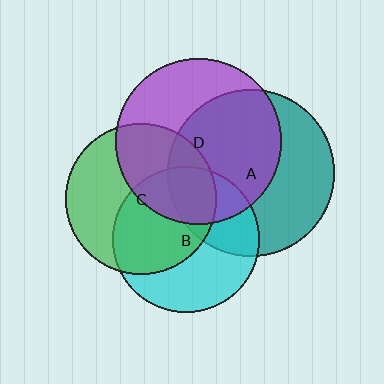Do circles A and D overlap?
Yes.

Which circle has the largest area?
Circle A (teal).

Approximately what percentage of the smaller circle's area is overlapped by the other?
Approximately 55%.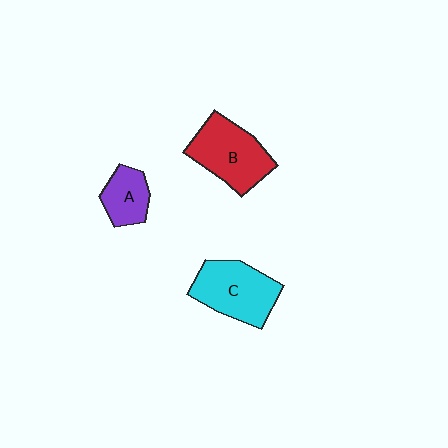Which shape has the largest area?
Shape C (cyan).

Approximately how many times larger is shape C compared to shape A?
Approximately 1.8 times.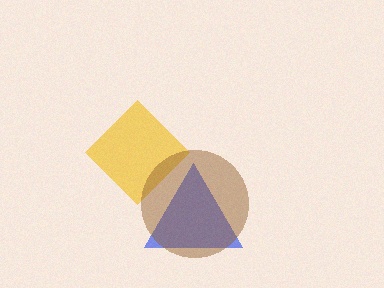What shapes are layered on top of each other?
The layered shapes are: a yellow diamond, a blue triangle, a brown circle.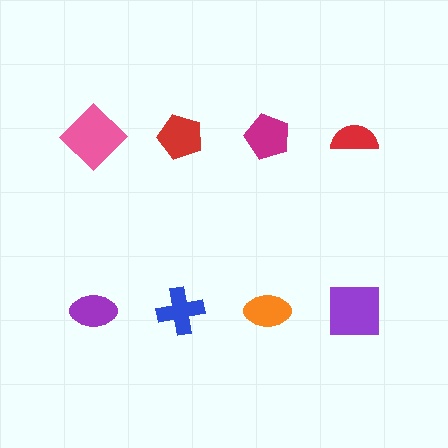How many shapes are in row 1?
4 shapes.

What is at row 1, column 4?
A red semicircle.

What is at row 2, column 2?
A blue cross.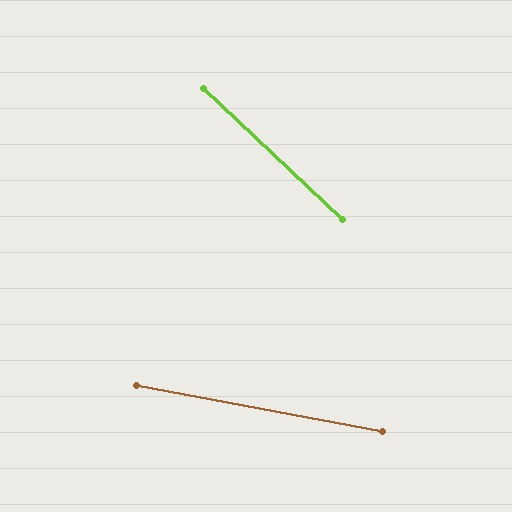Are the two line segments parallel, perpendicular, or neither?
Neither parallel nor perpendicular — they differ by about 33°.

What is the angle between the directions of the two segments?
Approximately 33 degrees.